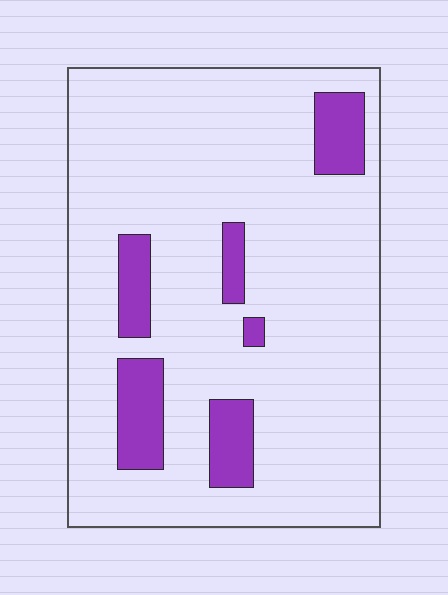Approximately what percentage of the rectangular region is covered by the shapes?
Approximately 15%.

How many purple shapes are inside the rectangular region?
6.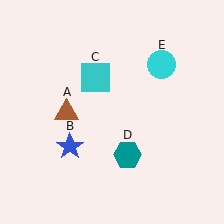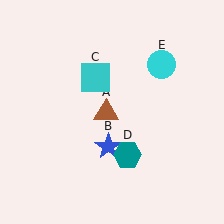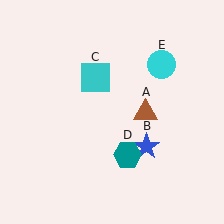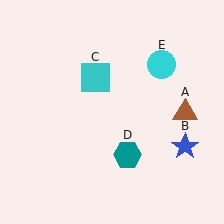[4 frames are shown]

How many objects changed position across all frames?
2 objects changed position: brown triangle (object A), blue star (object B).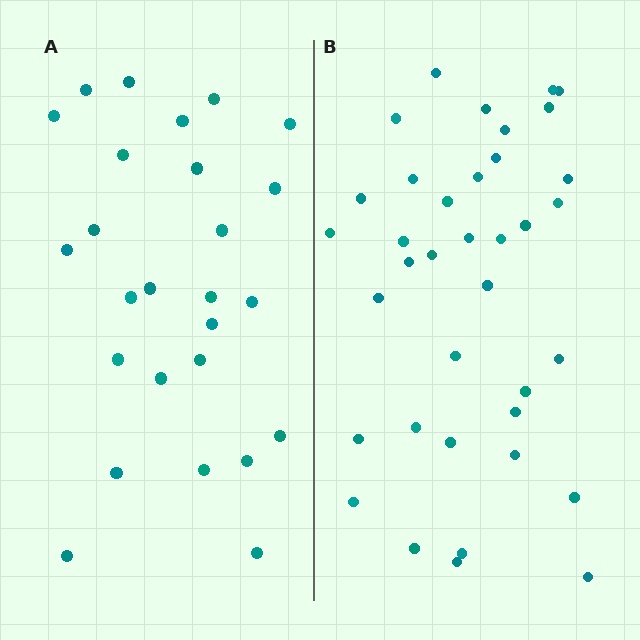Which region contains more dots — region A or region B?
Region B (the right region) has more dots.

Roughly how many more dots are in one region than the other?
Region B has roughly 12 or so more dots than region A.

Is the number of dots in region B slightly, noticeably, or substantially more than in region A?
Region B has noticeably more, but not dramatically so. The ratio is roughly 1.4 to 1.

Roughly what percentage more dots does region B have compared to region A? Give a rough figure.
About 40% more.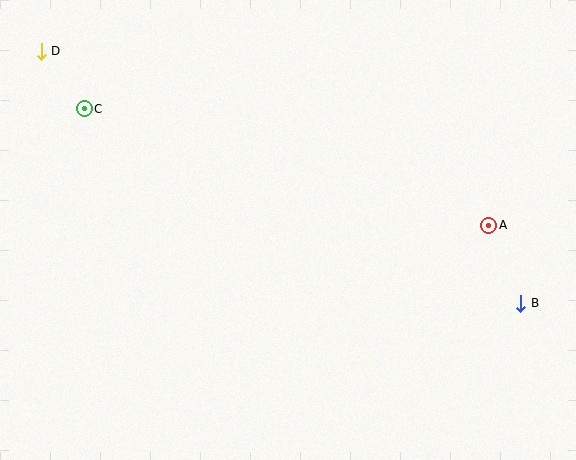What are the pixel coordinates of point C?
Point C is at (84, 109).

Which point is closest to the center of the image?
Point A at (489, 225) is closest to the center.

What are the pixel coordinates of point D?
Point D is at (41, 51).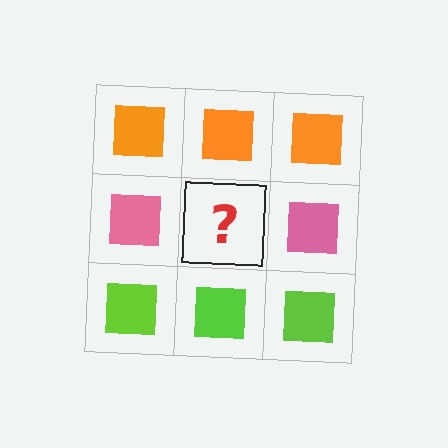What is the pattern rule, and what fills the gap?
The rule is that each row has a consistent color. The gap should be filled with a pink square.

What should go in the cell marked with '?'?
The missing cell should contain a pink square.